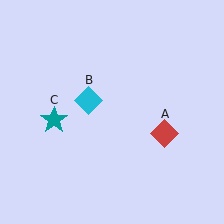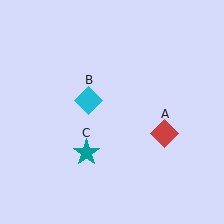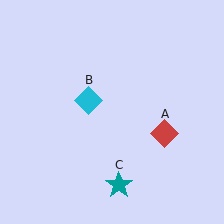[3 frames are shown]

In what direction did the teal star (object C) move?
The teal star (object C) moved down and to the right.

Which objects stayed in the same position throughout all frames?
Red diamond (object A) and cyan diamond (object B) remained stationary.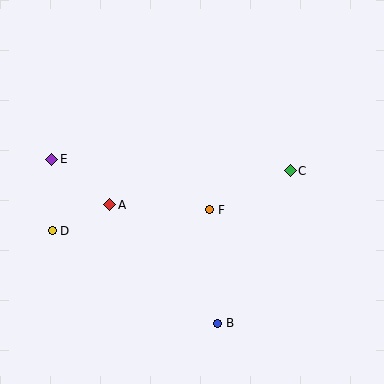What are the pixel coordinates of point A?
Point A is at (110, 205).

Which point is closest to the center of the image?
Point F at (210, 210) is closest to the center.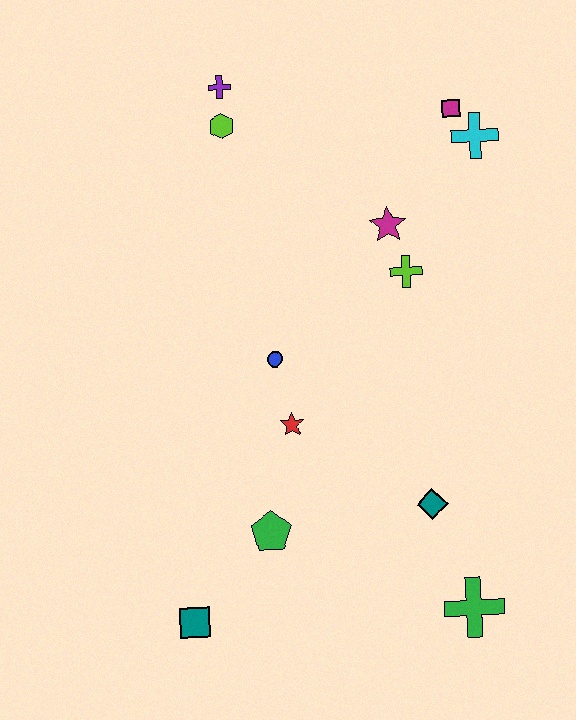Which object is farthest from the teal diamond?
The purple cross is farthest from the teal diamond.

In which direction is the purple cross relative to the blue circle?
The purple cross is above the blue circle.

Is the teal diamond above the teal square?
Yes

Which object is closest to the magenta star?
The lime cross is closest to the magenta star.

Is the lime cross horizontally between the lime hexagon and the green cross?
Yes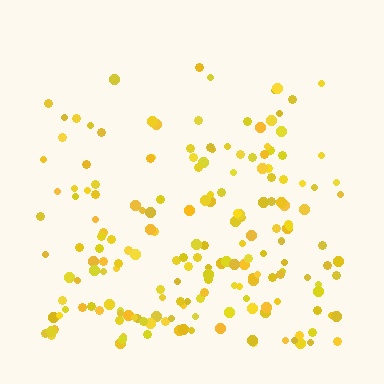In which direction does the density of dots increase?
From top to bottom, with the bottom side densest.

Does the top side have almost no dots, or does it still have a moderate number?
Still a moderate number, just noticeably fewer than the bottom.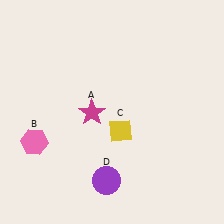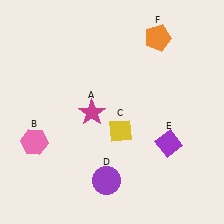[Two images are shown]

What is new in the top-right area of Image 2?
An orange pentagon (F) was added in the top-right area of Image 2.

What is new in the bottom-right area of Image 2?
A purple diamond (E) was added in the bottom-right area of Image 2.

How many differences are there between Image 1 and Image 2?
There are 2 differences between the two images.